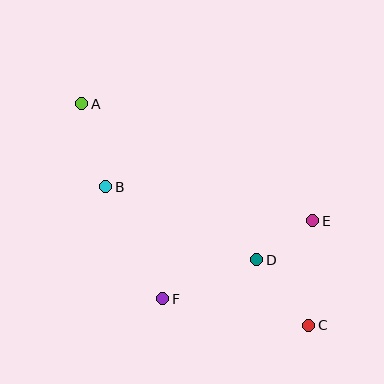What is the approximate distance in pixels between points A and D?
The distance between A and D is approximately 235 pixels.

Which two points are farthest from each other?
Points A and C are farthest from each other.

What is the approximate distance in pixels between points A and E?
The distance between A and E is approximately 259 pixels.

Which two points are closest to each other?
Points D and E are closest to each other.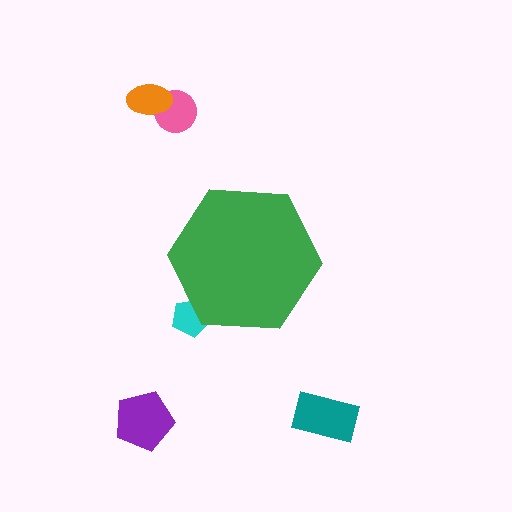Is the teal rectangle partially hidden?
No, the teal rectangle is fully visible.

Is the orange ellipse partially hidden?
No, the orange ellipse is fully visible.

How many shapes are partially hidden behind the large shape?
1 shape is partially hidden.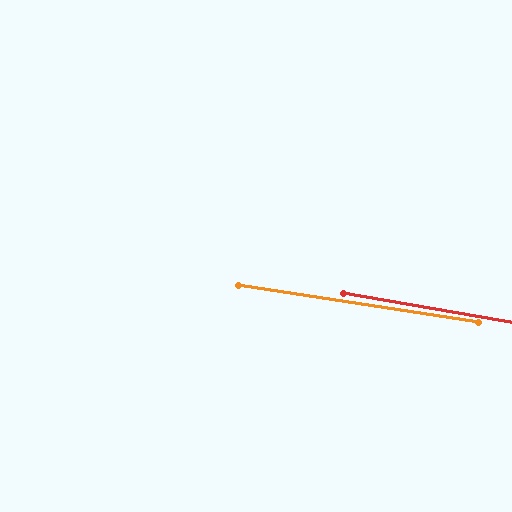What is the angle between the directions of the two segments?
Approximately 1 degree.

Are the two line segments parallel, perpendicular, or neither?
Parallel — their directions differ by only 0.8°.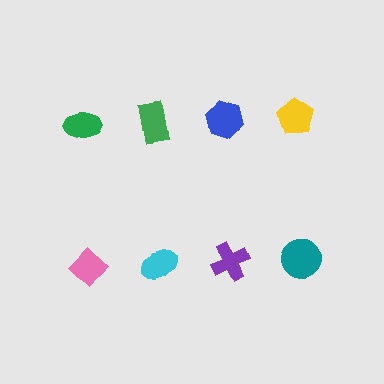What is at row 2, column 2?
A cyan ellipse.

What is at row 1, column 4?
A yellow pentagon.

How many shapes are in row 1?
4 shapes.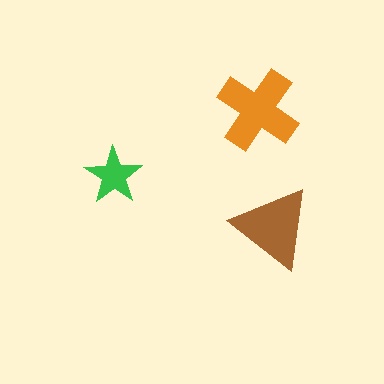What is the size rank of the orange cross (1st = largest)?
1st.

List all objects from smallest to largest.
The green star, the brown triangle, the orange cross.